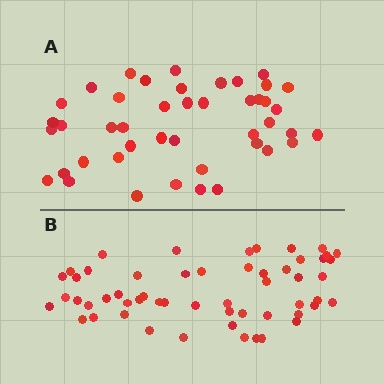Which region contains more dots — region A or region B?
Region B (the bottom region) has more dots.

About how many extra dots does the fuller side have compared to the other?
Region B has roughly 12 or so more dots than region A.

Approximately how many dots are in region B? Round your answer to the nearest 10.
About 60 dots. (The exact count is 55, which rounds to 60.)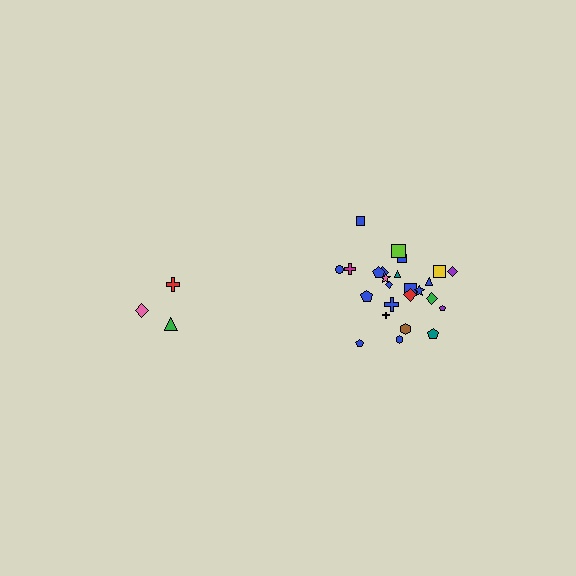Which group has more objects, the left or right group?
The right group.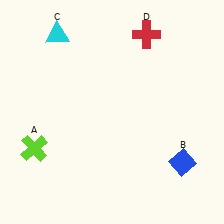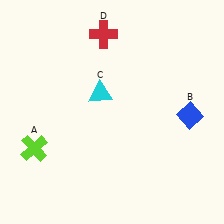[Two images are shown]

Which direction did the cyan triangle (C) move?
The cyan triangle (C) moved down.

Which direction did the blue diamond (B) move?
The blue diamond (B) moved up.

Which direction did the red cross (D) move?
The red cross (D) moved left.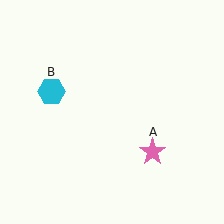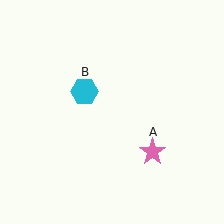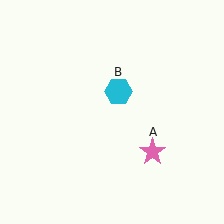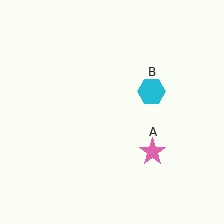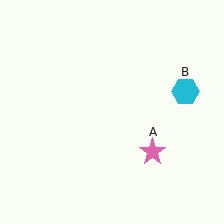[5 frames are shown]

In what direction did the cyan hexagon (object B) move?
The cyan hexagon (object B) moved right.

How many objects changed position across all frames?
1 object changed position: cyan hexagon (object B).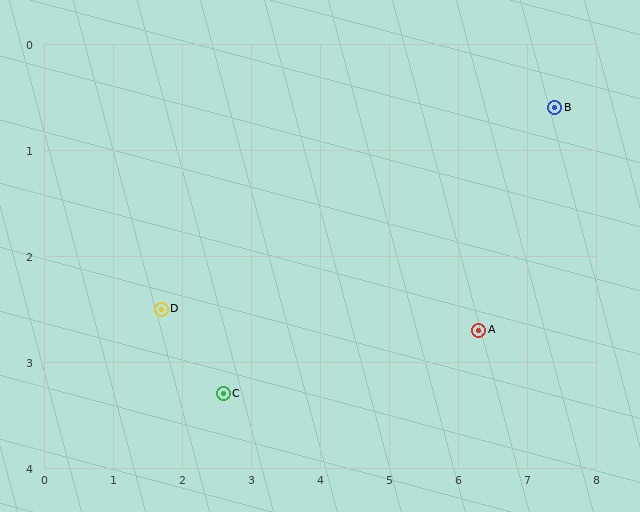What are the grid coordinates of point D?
Point D is at approximately (1.7, 2.5).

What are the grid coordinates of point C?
Point C is at approximately (2.6, 3.3).